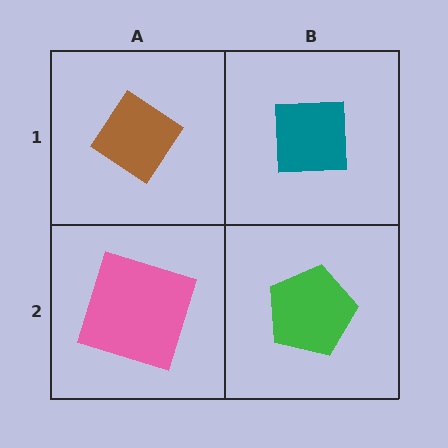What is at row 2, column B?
A green pentagon.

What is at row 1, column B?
A teal square.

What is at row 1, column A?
A brown diamond.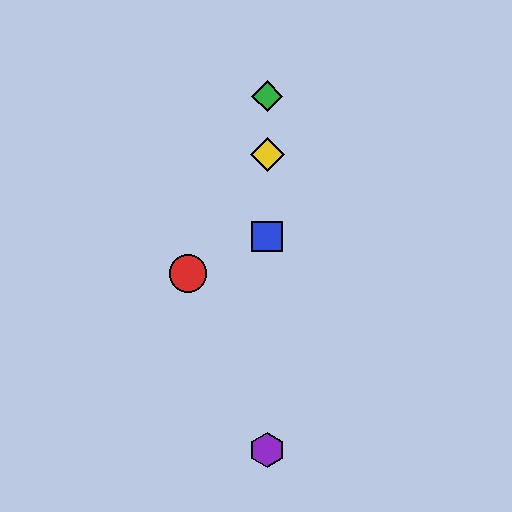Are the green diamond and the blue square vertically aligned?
Yes, both are at x≈267.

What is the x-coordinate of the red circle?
The red circle is at x≈188.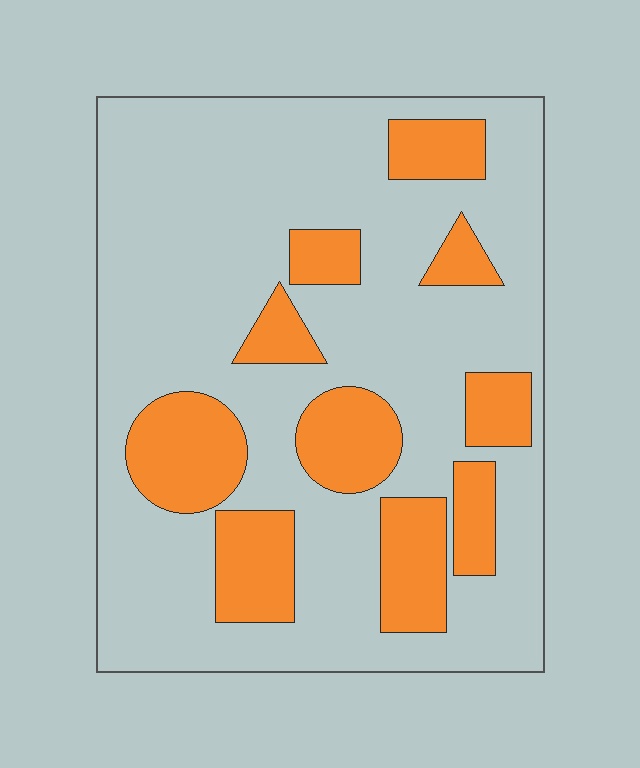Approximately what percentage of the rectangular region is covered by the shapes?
Approximately 25%.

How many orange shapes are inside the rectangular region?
10.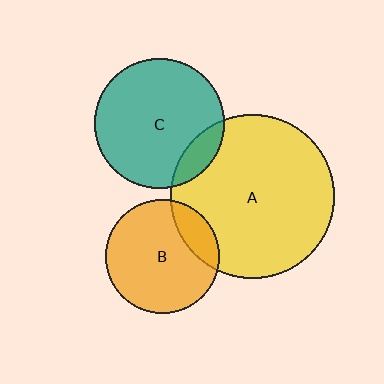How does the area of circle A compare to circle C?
Approximately 1.6 times.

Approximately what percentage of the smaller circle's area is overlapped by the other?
Approximately 15%.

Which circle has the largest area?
Circle A (yellow).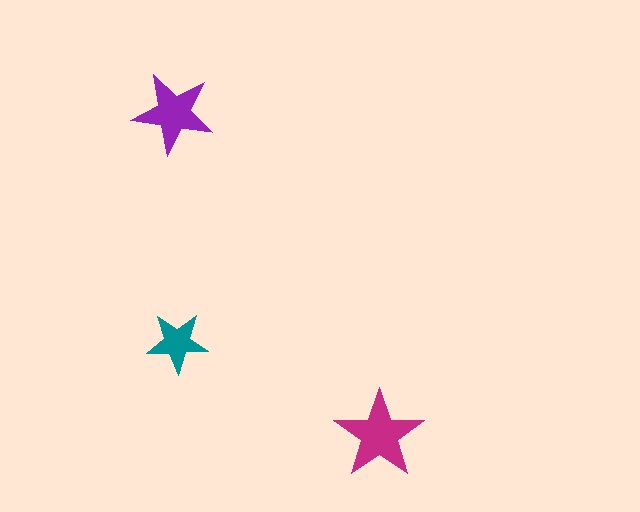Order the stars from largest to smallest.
the magenta one, the purple one, the teal one.